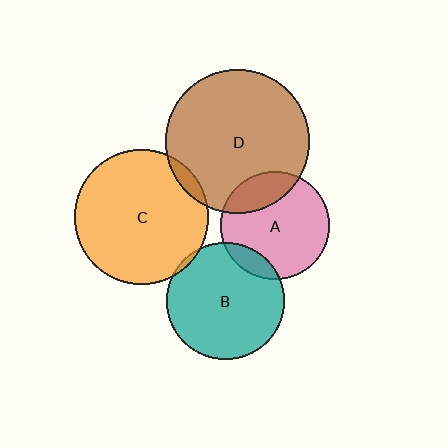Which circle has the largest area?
Circle D (brown).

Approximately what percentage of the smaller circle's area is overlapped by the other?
Approximately 20%.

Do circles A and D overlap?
Yes.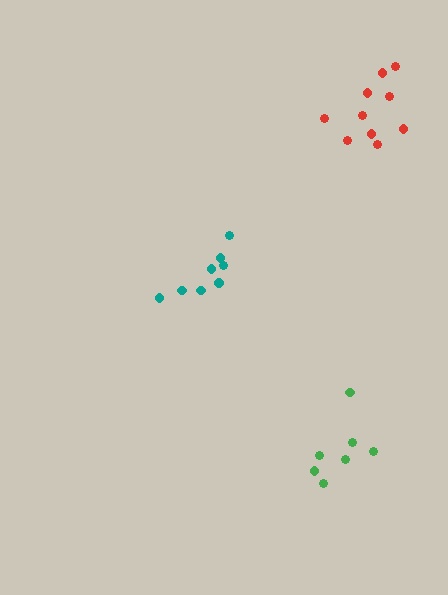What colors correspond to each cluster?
The clusters are colored: teal, green, red.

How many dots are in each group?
Group 1: 8 dots, Group 2: 7 dots, Group 3: 10 dots (25 total).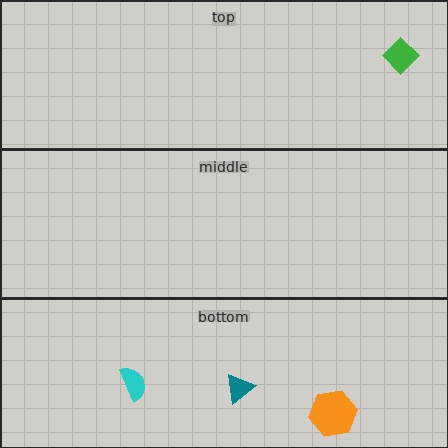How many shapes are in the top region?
1.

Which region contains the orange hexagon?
The bottom region.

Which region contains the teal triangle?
The bottom region.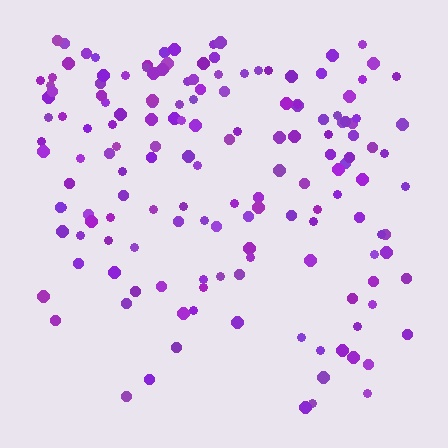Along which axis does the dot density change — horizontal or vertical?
Vertical.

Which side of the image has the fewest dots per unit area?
The bottom.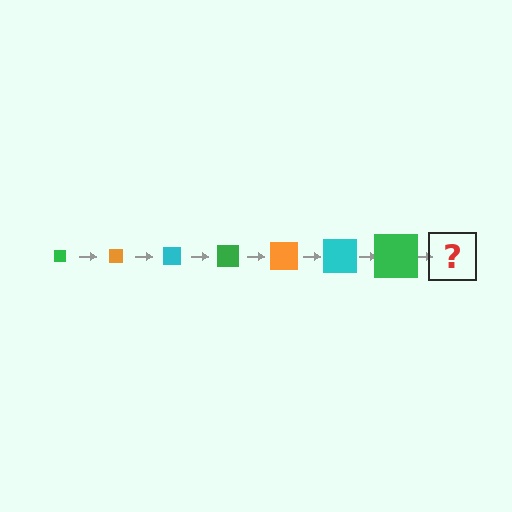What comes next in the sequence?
The next element should be an orange square, larger than the previous one.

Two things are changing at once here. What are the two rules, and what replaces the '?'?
The two rules are that the square grows larger each step and the color cycles through green, orange, and cyan. The '?' should be an orange square, larger than the previous one.